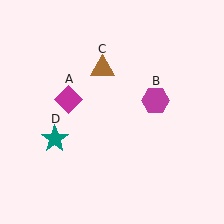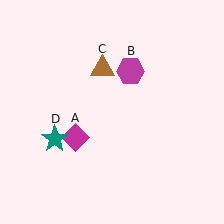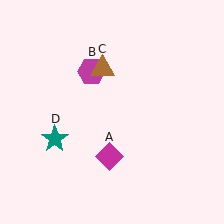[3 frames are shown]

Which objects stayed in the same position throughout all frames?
Brown triangle (object C) and teal star (object D) remained stationary.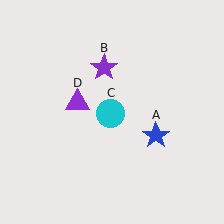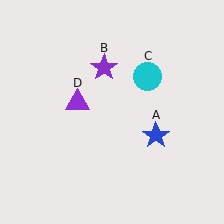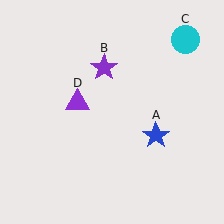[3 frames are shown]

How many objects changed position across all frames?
1 object changed position: cyan circle (object C).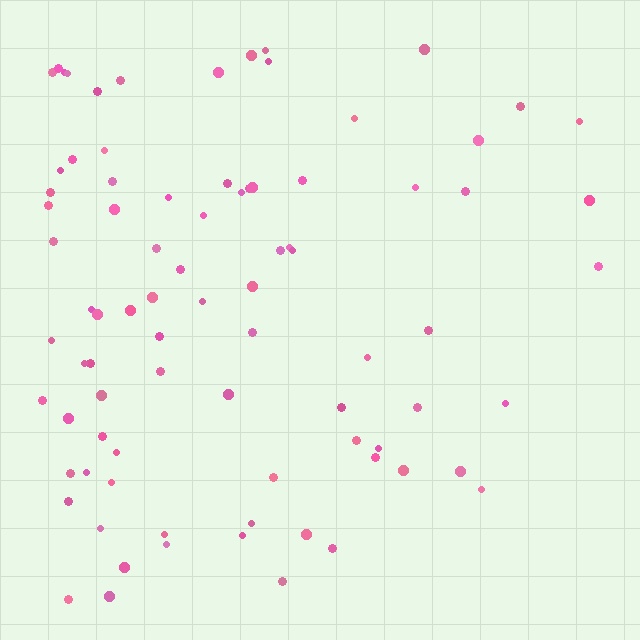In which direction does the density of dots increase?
From right to left, with the left side densest.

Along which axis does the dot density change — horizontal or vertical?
Horizontal.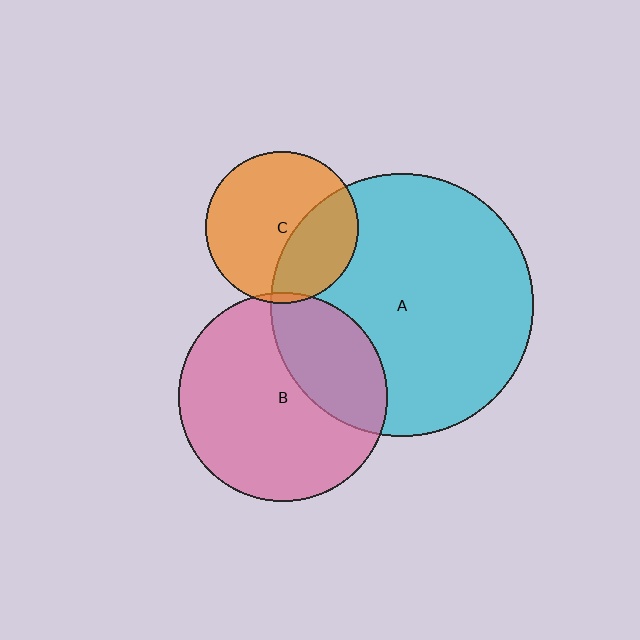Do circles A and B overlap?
Yes.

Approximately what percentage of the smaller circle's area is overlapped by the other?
Approximately 30%.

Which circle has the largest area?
Circle A (cyan).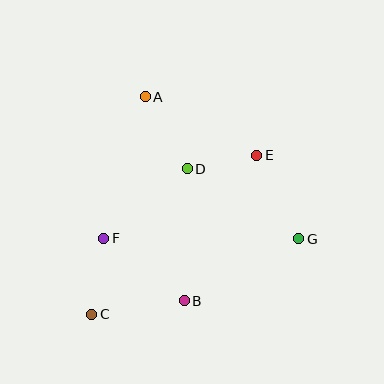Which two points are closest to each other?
Points D and E are closest to each other.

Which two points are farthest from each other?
Points C and E are farthest from each other.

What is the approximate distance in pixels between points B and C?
The distance between B and C is approximately 93 pixels.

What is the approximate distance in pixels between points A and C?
The distance between A and C is approximately 224 pixels.